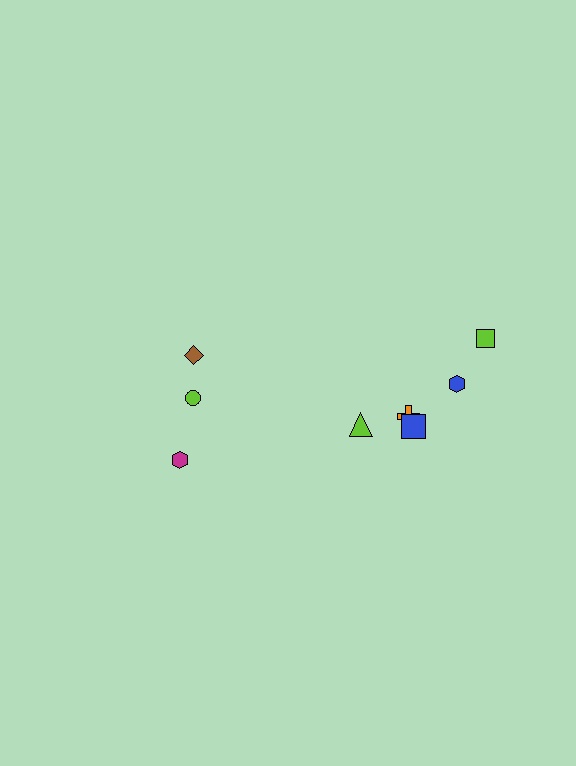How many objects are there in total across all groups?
There are 8 objects.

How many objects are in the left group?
There are 3 objects.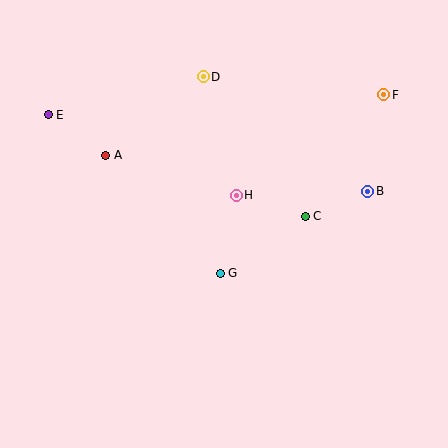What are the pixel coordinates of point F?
Point F is at (384, 95).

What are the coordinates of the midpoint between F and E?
The midpoint between F and E is at (216, 105).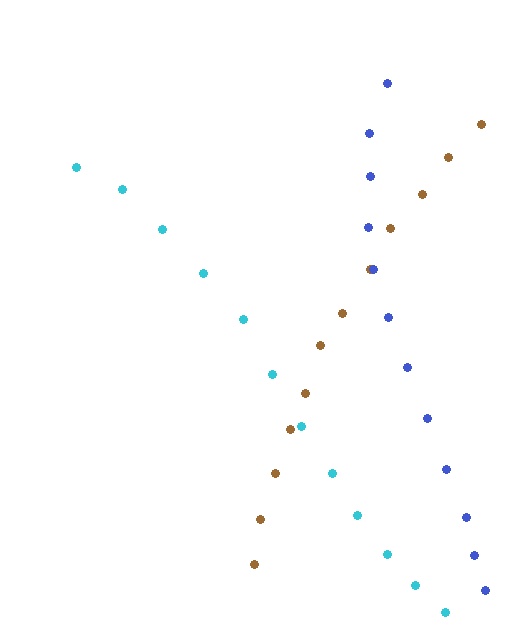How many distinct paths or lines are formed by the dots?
There are 3 distinct paths.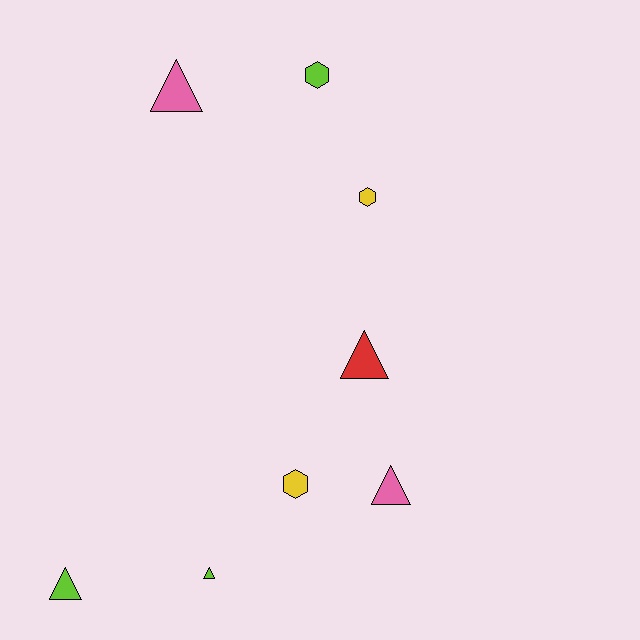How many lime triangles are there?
There are 2 lime triangles.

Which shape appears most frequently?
Triangle, with 5 objects.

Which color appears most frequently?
Lime, with 3 objects.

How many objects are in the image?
There are 8 objects.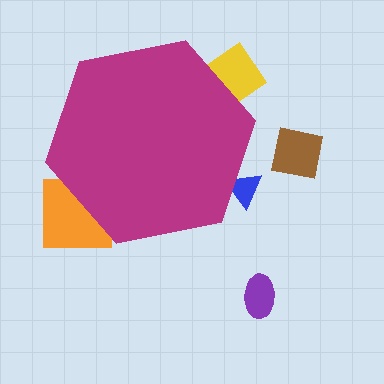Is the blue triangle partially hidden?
Yes, the blue triangle is partially hidden behind the magenta hexagon.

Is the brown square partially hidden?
No, the brown square is fully visible.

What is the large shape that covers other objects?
A magenta hexagon.